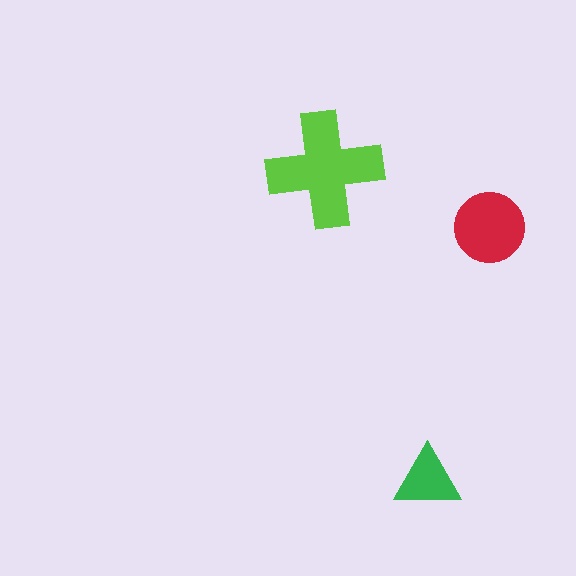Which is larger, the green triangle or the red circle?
The red circle.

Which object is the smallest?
The green triangle.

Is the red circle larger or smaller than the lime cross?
Smaller.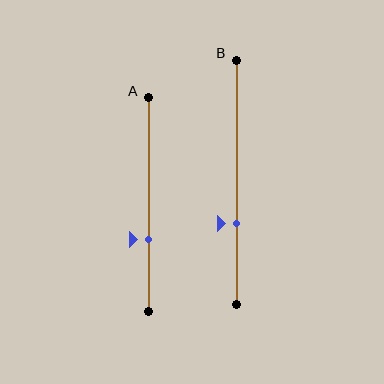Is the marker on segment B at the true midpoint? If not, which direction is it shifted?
No, the marker on segment B is shifted downward by about 17% of the segment length.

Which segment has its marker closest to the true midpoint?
Segment A has its marker closest to the true midpoint.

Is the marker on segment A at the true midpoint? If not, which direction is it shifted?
No, the marker on segment A is shifted downward by about 16% of the segment length.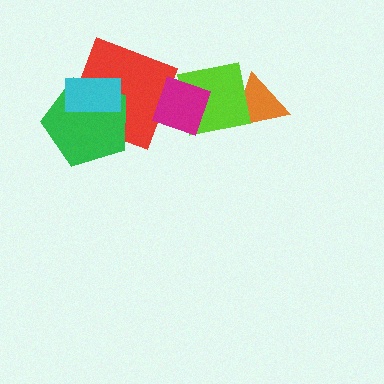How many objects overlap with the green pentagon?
2 objects overlap with the green pentagon.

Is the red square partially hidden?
Yes, it is partially covered by another shape.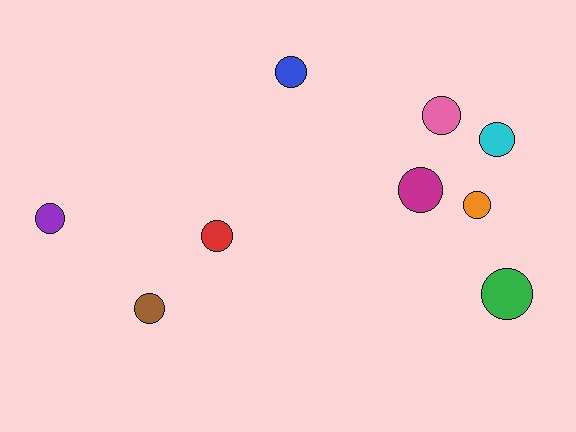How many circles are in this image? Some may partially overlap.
There are 9 circles.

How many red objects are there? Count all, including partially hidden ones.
There is 1 red object.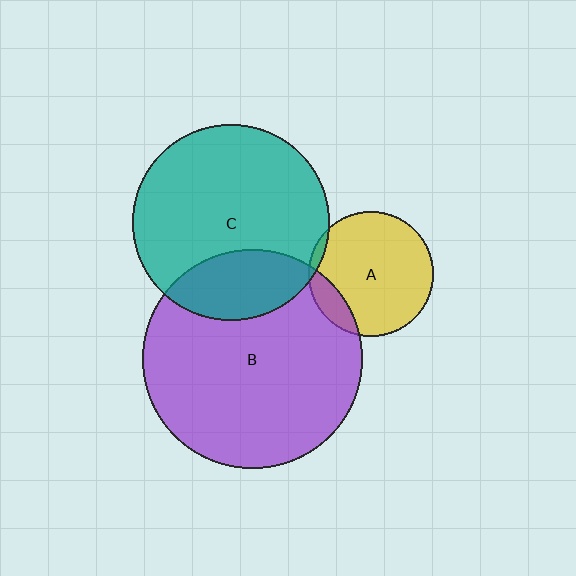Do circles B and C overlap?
Yes.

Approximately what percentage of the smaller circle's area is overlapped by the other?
Approximately 25%.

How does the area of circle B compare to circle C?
Approximately 1.2 times.